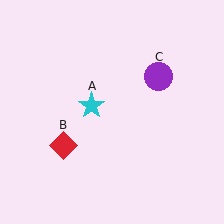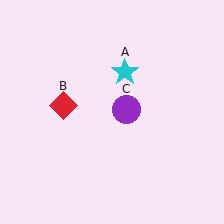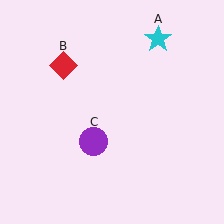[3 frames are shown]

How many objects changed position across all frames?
3 objects changed position: cyan star (object A), red diamond (object B), purple circle (object C).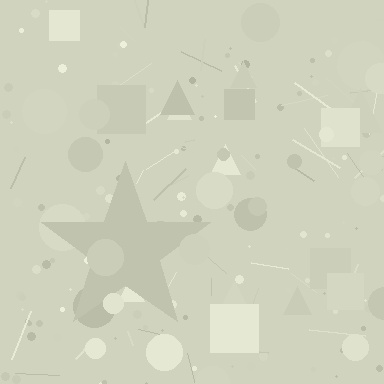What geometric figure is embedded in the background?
A star is embedded in the background.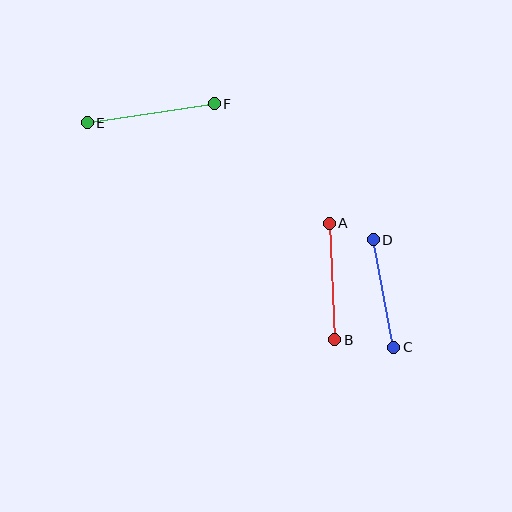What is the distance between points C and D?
The distance is approximately 110 pixels.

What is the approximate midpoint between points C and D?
The midpoint is at approximately (383, 293) pixels.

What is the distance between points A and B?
The distance is approximately 117 pixels.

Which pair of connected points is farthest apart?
Points E and F are farthest apart.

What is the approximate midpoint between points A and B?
The midpoint is at approximately (332, 282) pixels.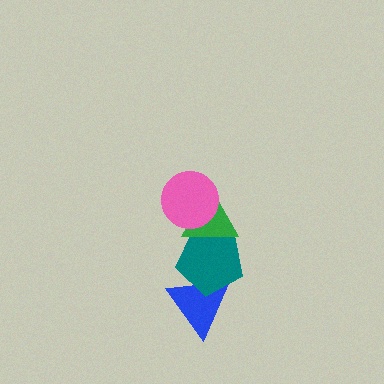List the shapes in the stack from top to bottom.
From top to bottom: the pink circle, the green triangle, the teal pentagon, the blue triangle.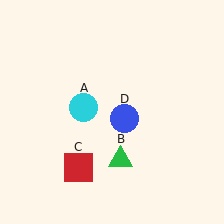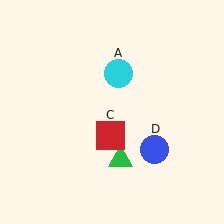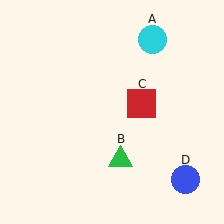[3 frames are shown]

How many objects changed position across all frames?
3 objects changed position: cyan circle (object A), red square (object C), blue circle (object D).